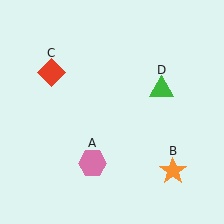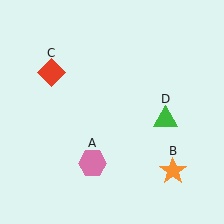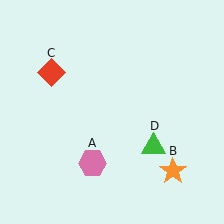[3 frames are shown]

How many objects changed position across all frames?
1 object changed position: green triangle (object D).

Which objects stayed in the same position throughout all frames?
Pink hexagon (object A) and orange star (object B) and red diamond (object C) remained stationary.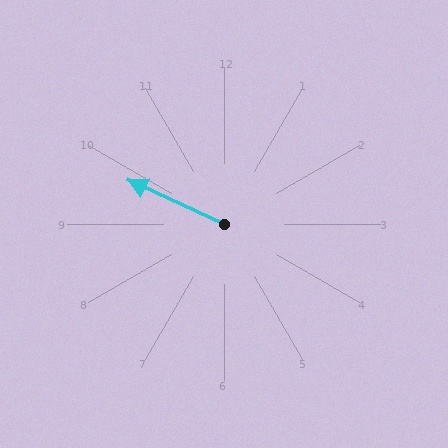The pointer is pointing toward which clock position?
Roughly 10 o'clock.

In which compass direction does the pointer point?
Northwest.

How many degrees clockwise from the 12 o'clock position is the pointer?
Approximately 295 degrees.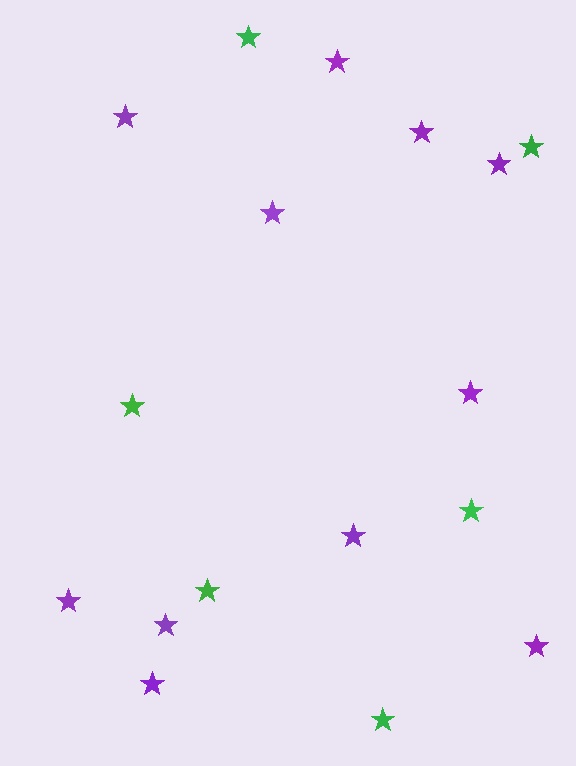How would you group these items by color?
There are 2 groups: one group of green stars (6) and one group of purple stars (11).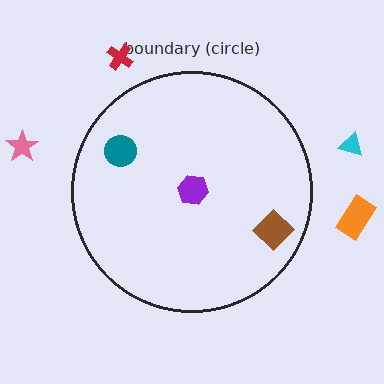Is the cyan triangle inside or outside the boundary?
Outside.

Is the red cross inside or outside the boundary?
Outside.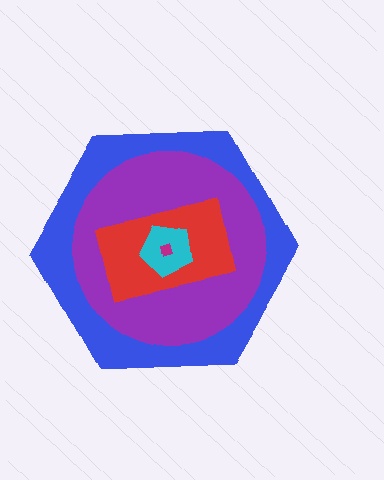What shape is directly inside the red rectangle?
The cyan pentagon.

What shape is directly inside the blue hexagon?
The purple circle.